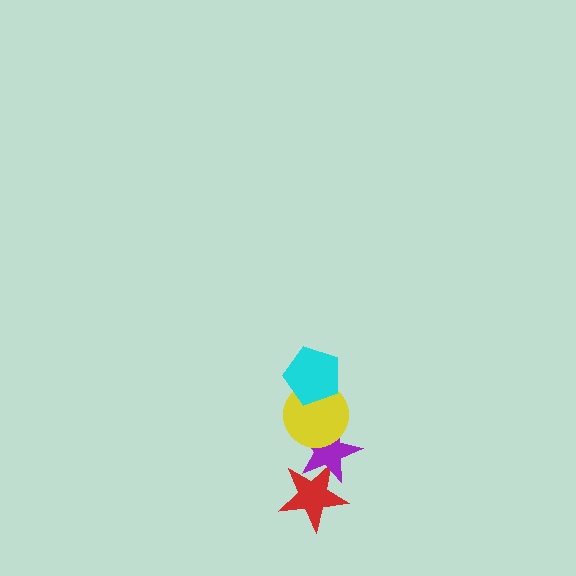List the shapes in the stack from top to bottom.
From top to bottom: the cyan pentagon, the yellow circle, the purple star, the red star.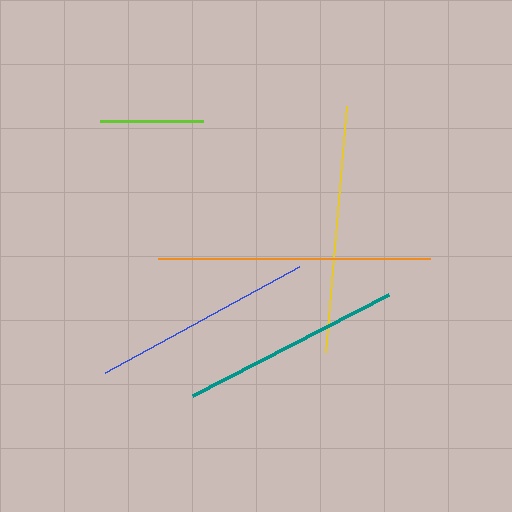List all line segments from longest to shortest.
From longest to shortest: orange, yellow, blue, teal, lime.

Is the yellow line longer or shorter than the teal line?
The yellow line is longer than the teal line.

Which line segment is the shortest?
The lime line is the shortest at approximately 103 pixels.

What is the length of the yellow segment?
The yellow segment is approximately 247 pixels long.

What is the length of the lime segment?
The lime segment is approximately 103 pixels long.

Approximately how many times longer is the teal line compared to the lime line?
The teal line is approximately 2.1 times the length of the lime line.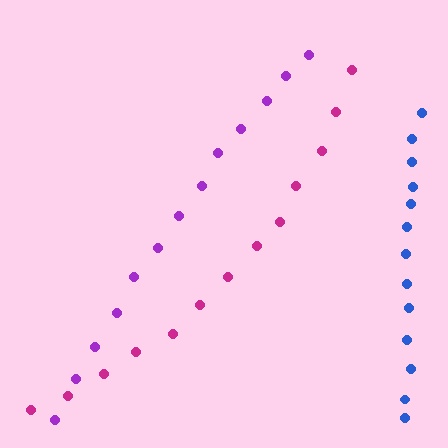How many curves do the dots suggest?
There are 3 distinct paths.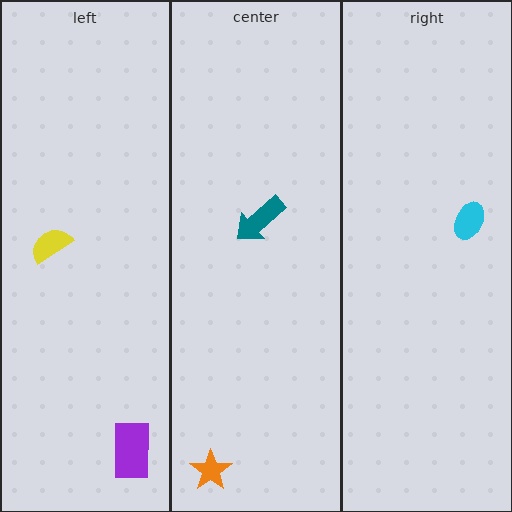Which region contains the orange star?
The center region.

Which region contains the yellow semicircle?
The left region.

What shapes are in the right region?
The cyan ellipse.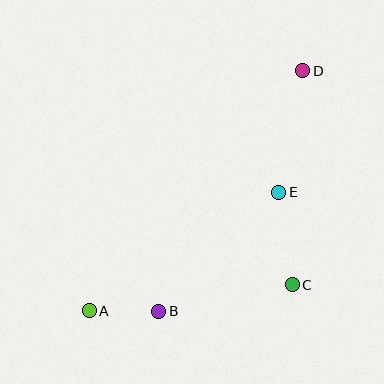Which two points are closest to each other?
Points A and B are closest to each other.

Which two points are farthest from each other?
Points A and D are farthest from each other.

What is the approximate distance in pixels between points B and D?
The distance between B and D is approximately 281 pixels.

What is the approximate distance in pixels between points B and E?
The distance between B and E is approximately 169 pixels.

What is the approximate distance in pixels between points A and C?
The distance between A and C is approximately 204 pixels.